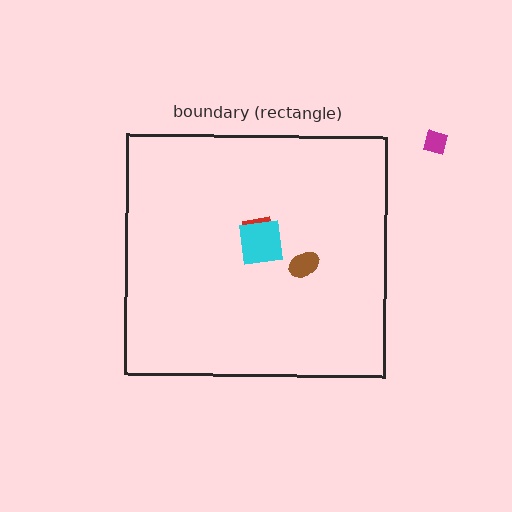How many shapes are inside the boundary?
3 inside, 1 outside.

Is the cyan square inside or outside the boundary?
Inside.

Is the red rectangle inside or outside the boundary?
Inside.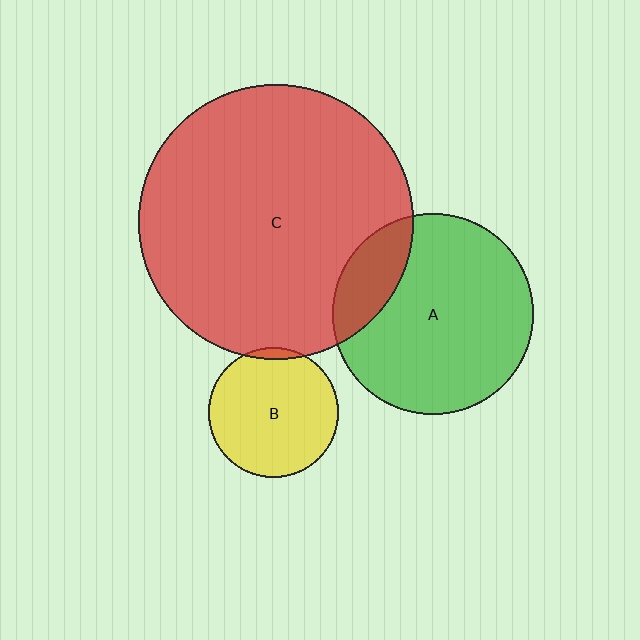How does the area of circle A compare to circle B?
Approximately 2.4 times.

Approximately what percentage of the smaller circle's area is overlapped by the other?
Approximately 20%.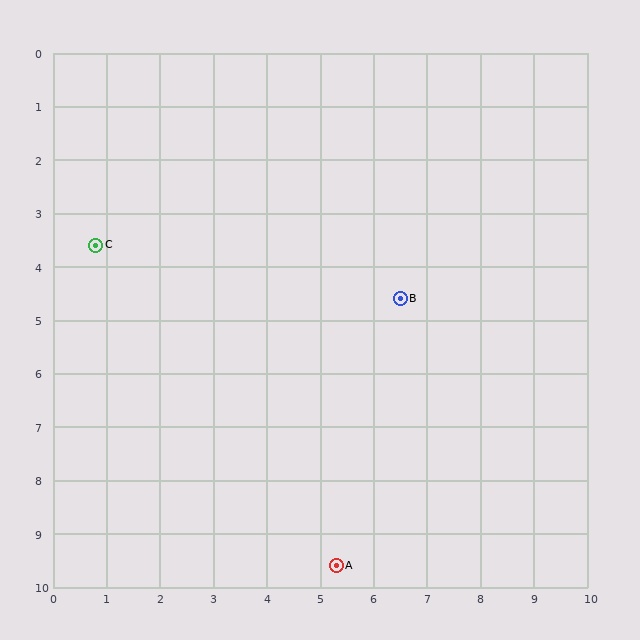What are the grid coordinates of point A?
Point A is at approximately (5.3, 9.6).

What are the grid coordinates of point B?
Point B is at approximately (6.5, 4.6).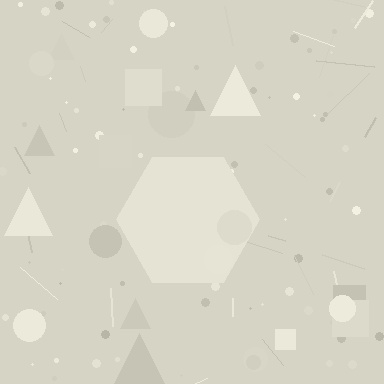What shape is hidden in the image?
A hexagon is hidden in the image.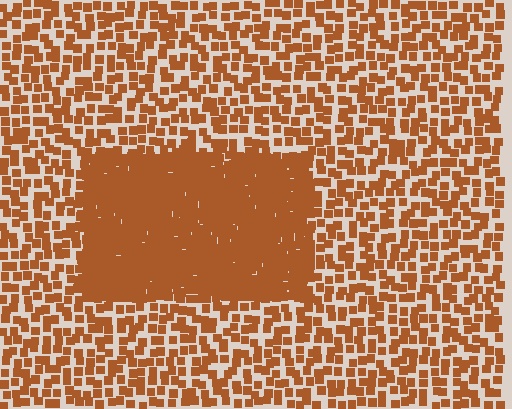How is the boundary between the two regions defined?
The boundary is defined by a change in element density (approximately 2.7x ratio). All elements are the same color, size, and shape.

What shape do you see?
I see a rectangle.